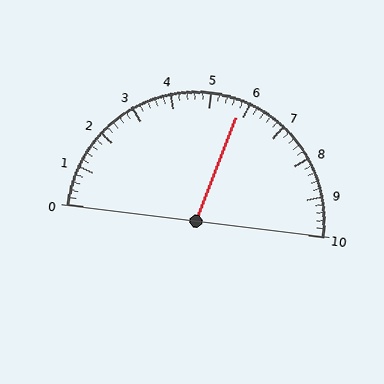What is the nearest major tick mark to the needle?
The nearest major tick mark is 6.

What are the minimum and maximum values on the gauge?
The gauge ranges from 0 to 10.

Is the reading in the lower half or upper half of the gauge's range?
The reading is in the upper half of the range (0 to 10).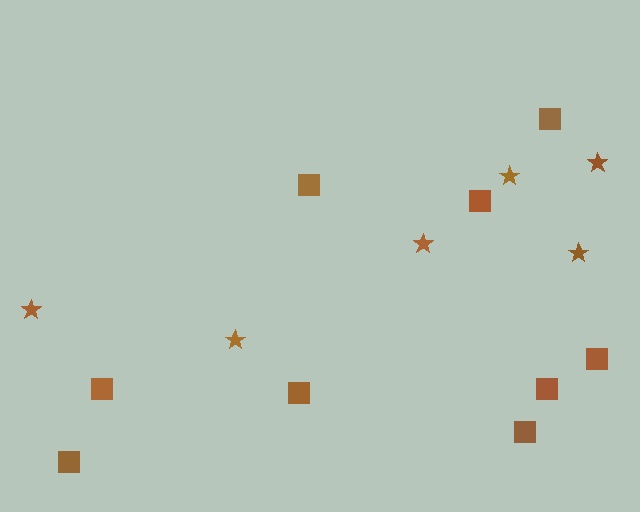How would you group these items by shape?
There are 2 groups: one group of stars (6) and one group of squares (9).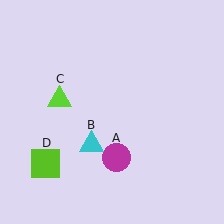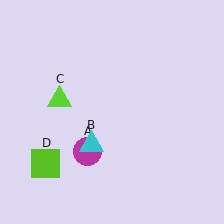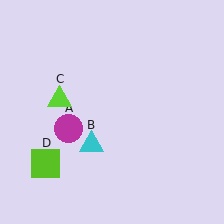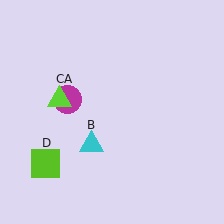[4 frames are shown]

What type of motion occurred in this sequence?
The magenta circle (object A) rotated clockwise around the center of the scene.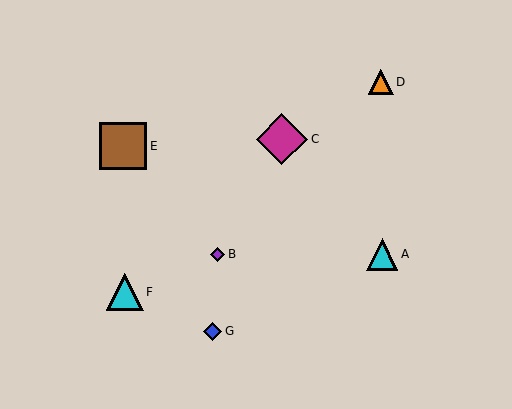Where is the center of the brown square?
The center of the brown square is at (123, 146).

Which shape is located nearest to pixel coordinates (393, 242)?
The cyan triangle (labeled A) at (382, 254) is nearest to that location.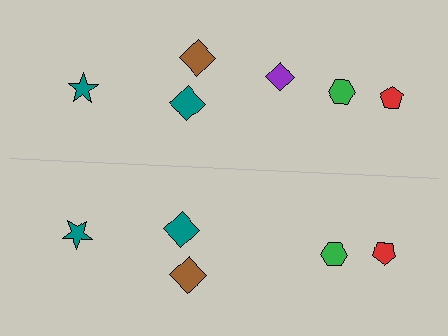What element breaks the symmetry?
A purple diamond is missing from the bottom side.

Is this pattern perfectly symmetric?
No, the pattern is not perfectly symmetric. A purple diamond is missing from the bottom side.